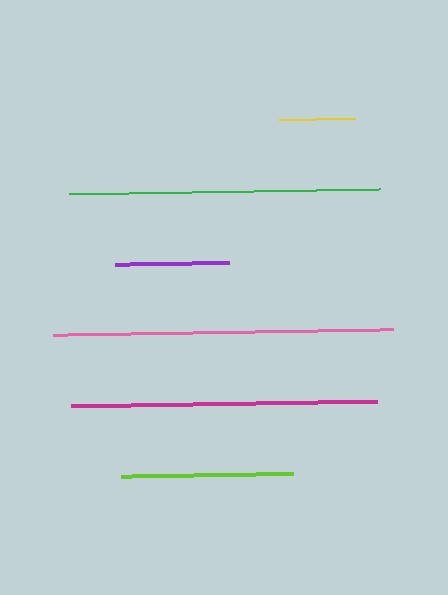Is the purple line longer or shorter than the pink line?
The pink line is longer than the purple line.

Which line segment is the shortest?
The yellow line is the shortest at approximately 76 pixels.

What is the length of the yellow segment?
The yellow segment is approximately 76 pixels long.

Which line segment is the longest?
The pink line is the longest at approximately 340 pixels.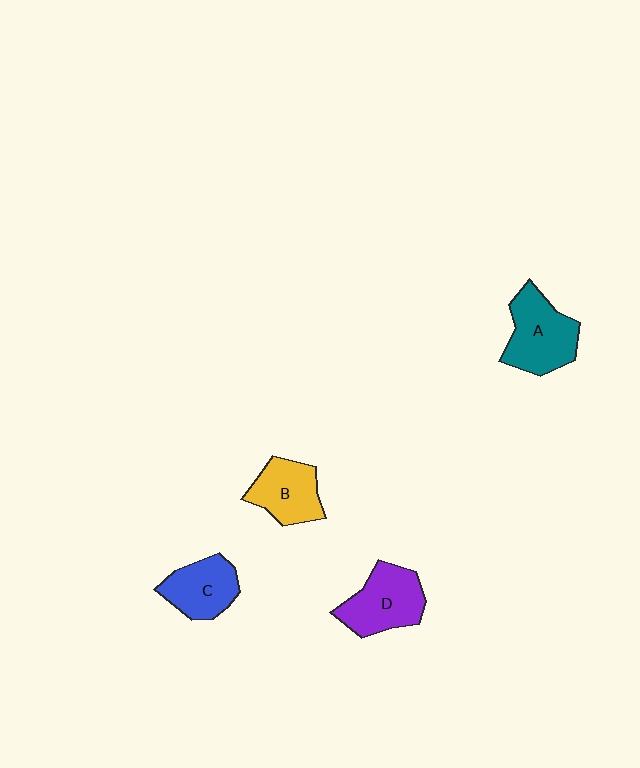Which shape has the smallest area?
Shape C (blue).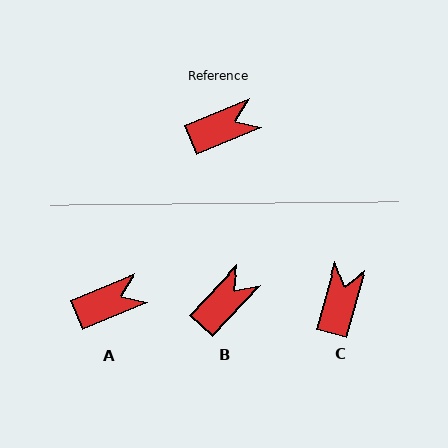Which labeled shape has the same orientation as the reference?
A.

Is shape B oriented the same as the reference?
No, it is off by about 24 degrees.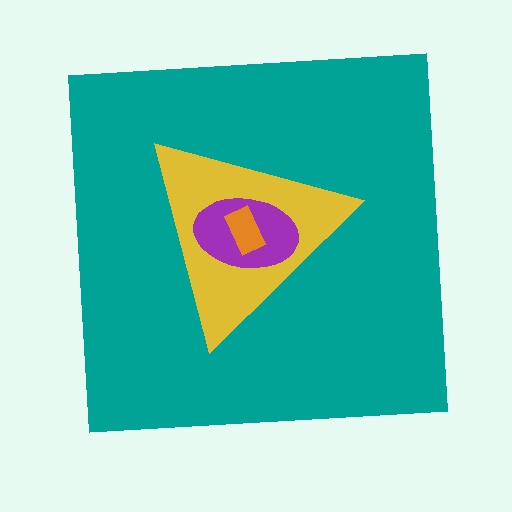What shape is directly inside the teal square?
The yellow triangle.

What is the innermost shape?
The orange rectangle.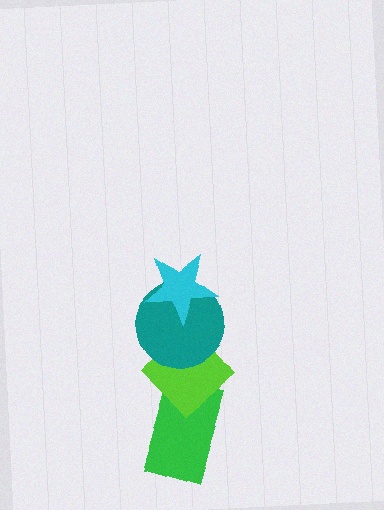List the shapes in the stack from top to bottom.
From top to bottom: the cyan star, the teal circle, the lime diamond, the green rectangle.